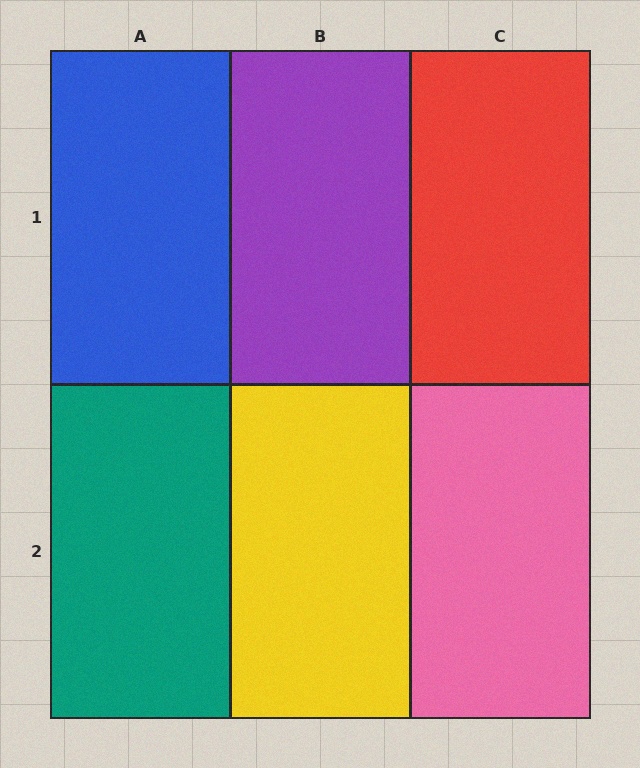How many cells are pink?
1 cell is pink.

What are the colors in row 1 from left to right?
Blue, purple, red.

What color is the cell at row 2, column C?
Pink.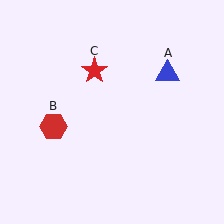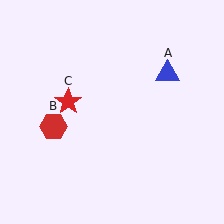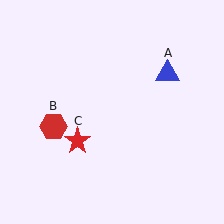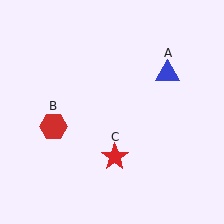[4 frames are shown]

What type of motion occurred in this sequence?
The red star (object C) rotated counterclockwise around the center of the scene.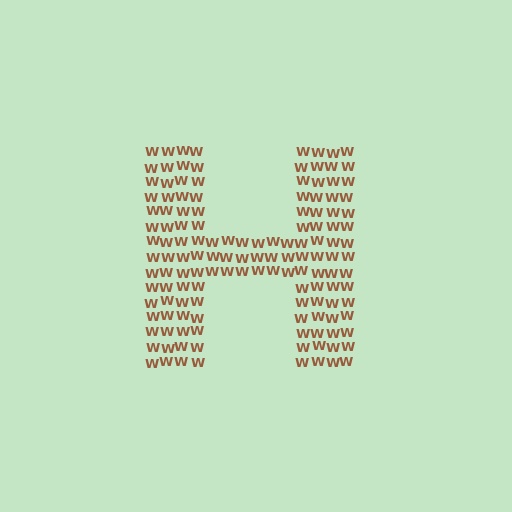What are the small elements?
The small elements are letter W's.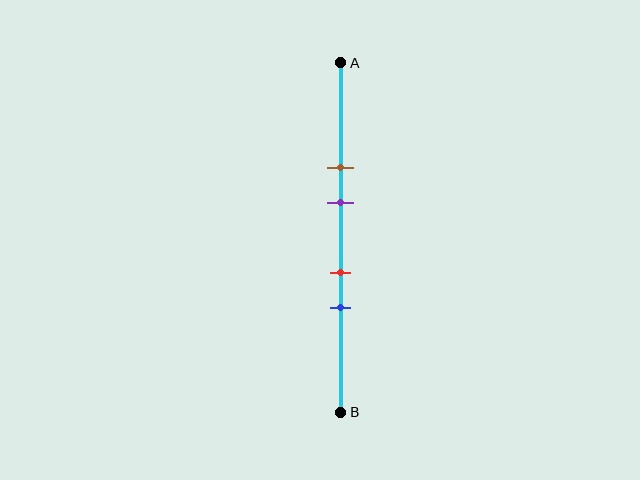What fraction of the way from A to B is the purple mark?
The purple mark is approximately 40% (0.4) of the way from A to B.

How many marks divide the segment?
There are 4 marks dividing the segment.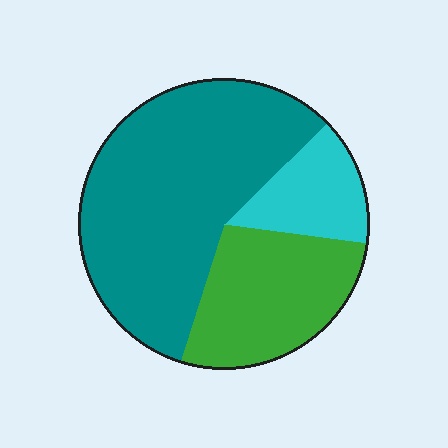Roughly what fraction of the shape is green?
Green covers 28% of the shape.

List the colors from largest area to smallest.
From largest to smallest: teal, green, cyan.